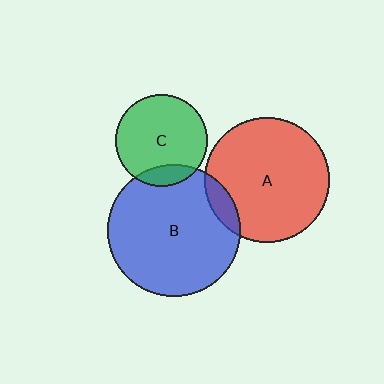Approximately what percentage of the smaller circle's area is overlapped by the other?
Approximately 10%.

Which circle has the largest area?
Circle B (blue).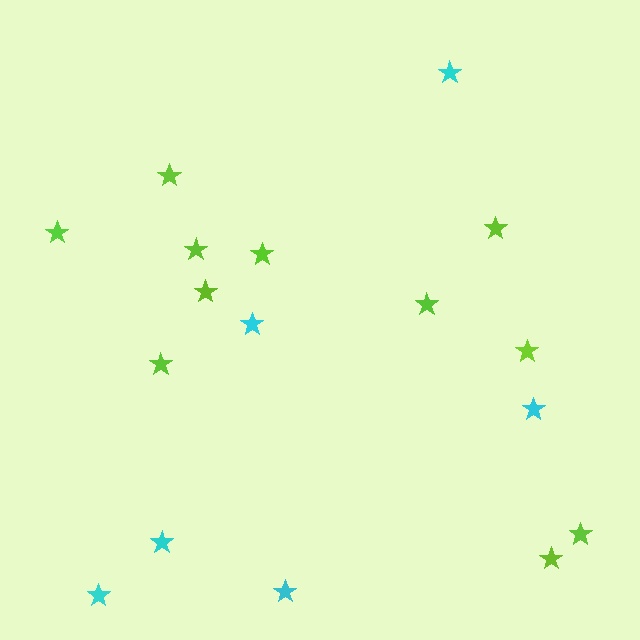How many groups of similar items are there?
There are 2 groups: one group of cyan stars (6) and one group of lime stars (11).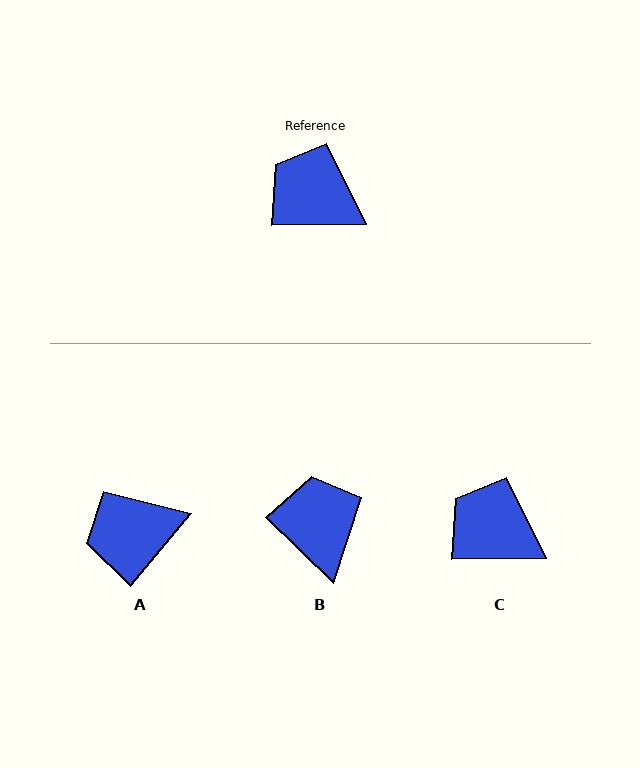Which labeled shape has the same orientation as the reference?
C.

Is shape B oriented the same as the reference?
No, it is off by about 44 degrees.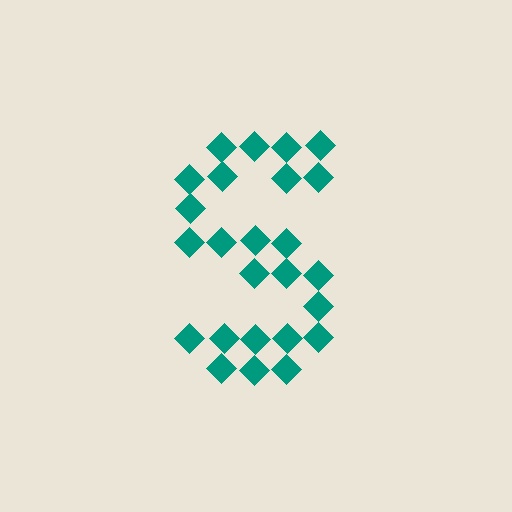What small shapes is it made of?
It is made of small diamonds.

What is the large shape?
The large shape is the letter S.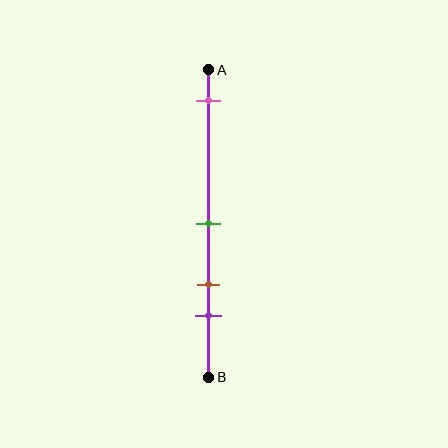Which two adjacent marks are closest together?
The brown and purple marks are the closest adjacent pair.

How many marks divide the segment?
There are 4 marks dividing the segment.